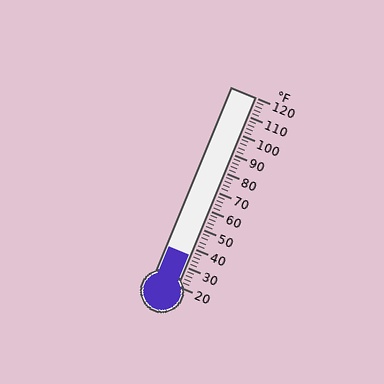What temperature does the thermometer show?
The thermometer shows approximately 36°F.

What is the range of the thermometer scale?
The thermometer scale ranges from 20°F to 120°F.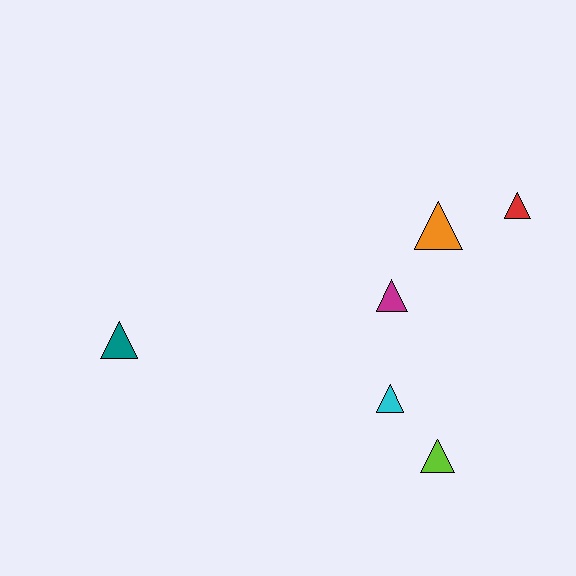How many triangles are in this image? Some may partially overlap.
There are 6 triangles.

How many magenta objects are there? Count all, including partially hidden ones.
There is 1 magenta object.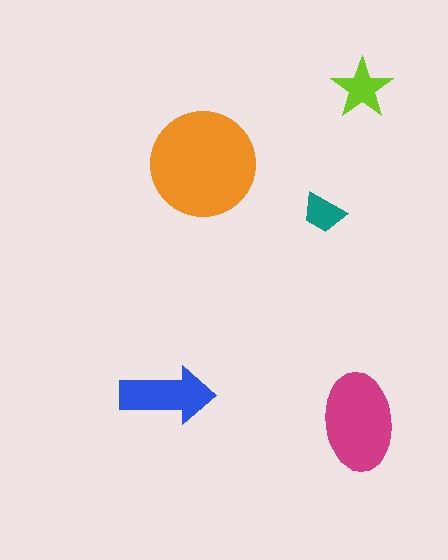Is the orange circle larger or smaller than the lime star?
Larger.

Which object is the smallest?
The teal trapezoid.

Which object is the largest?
The orange circle.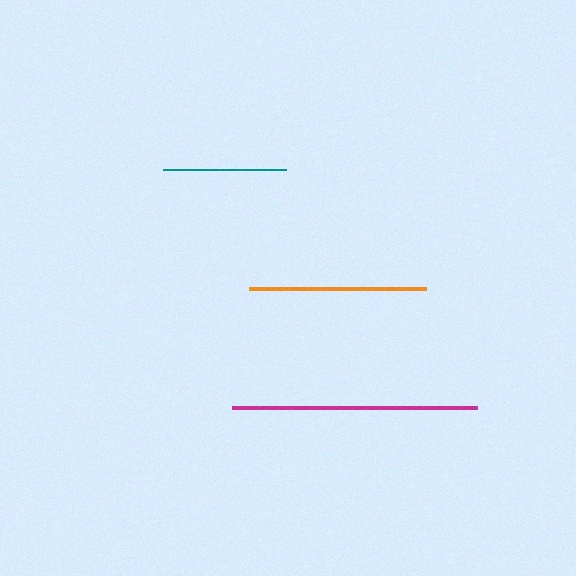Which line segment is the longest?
The magenta line is the longest at approximately 245 pixels.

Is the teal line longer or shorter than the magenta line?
The magenta line is longer than the teal line.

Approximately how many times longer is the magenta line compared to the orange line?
The magenta line is approximately 1.4 times the length of the orange line.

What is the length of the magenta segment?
The magenta segment is approximately 245 pixels long.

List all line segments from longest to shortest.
From longest to shortest: magenta, orange, teal.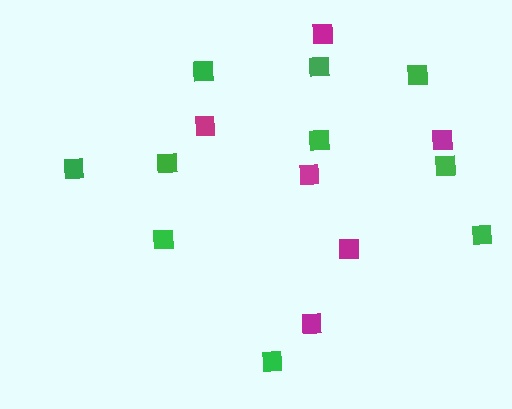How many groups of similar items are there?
There are 2 groups: one group of magenta squares (6) and one group of green squares (10).